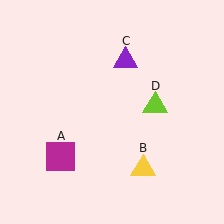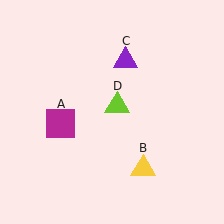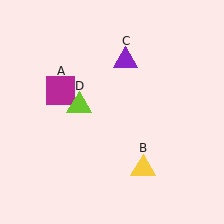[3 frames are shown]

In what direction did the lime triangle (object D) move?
The lime triangle (object D) moved left.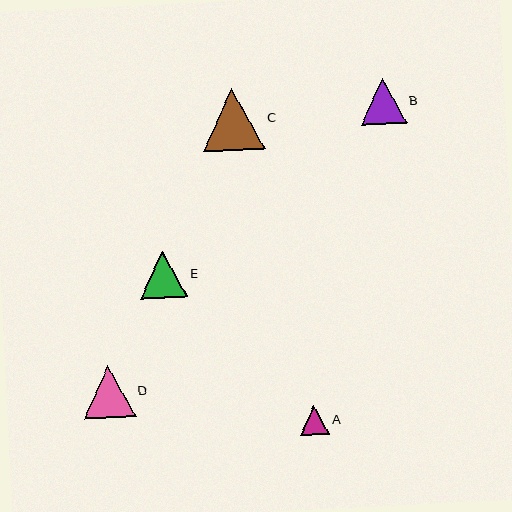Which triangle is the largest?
Triangle C is the largest with a size of approximately 62 pixels.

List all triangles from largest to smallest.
From largest to smallest: C, D, E, B, A.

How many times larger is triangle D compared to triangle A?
Triangle D is approximately 1.8 times the size of triangle A.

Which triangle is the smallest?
Triangle A is the smallest with a size of approximately 29 pixels.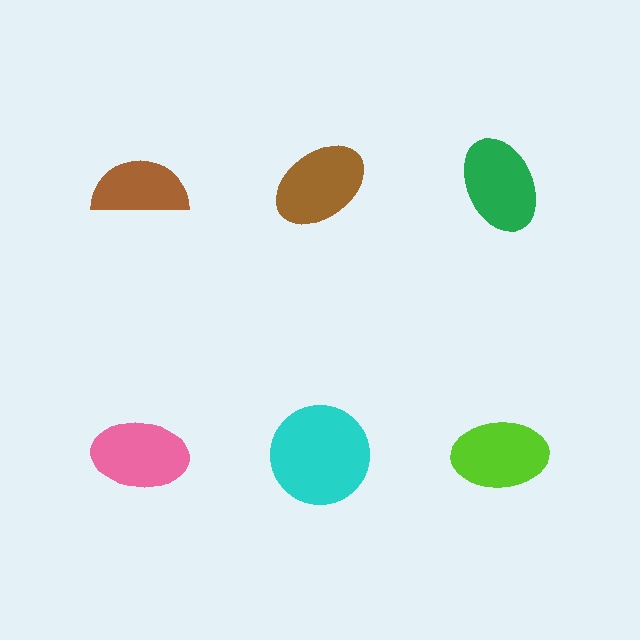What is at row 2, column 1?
A pink ellipse.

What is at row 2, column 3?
A lime ellipse.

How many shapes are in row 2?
3 shapes.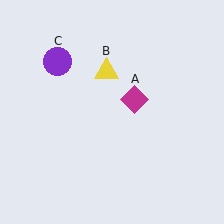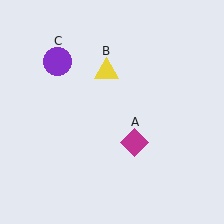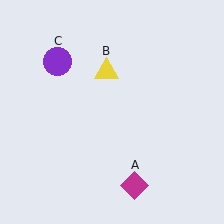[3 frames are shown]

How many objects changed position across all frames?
1 object changed position: magenta diamond (object A).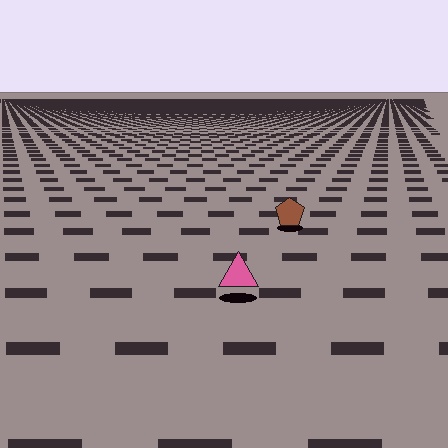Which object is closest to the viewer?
The pink triangle is closest. The texture marks near it are larger and more spread out.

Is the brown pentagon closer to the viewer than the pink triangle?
No. The pink triangle is closer — you can tell from the texture gradient: the ground texture is coarser near it.